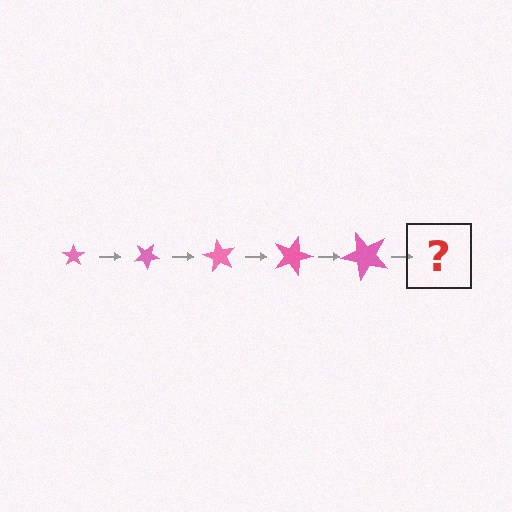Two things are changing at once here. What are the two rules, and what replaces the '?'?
The two rules are that the star grows larger each step and it rotates 30 degrees each step. The '?' should be a star, larger than the previous one and rotated 150 degrees from the start.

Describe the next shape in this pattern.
It should be a star, larger than the previous one and rotated 150 degrees from the start.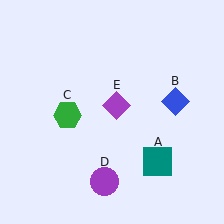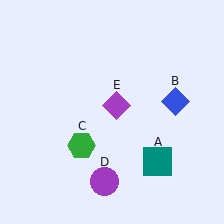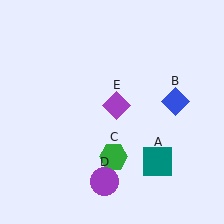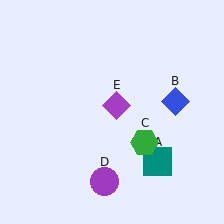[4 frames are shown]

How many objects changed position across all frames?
1 object changed position: green hexagon (object C).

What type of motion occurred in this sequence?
The green hexagon (object C) rotated counterclockwise around the center of the scene.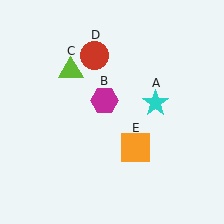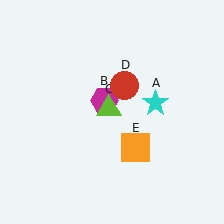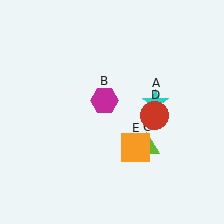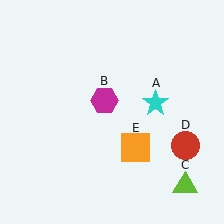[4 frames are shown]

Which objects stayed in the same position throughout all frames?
Cyan star (object A) and magenta hexagon (object B) and orange square (object E) remained stationary.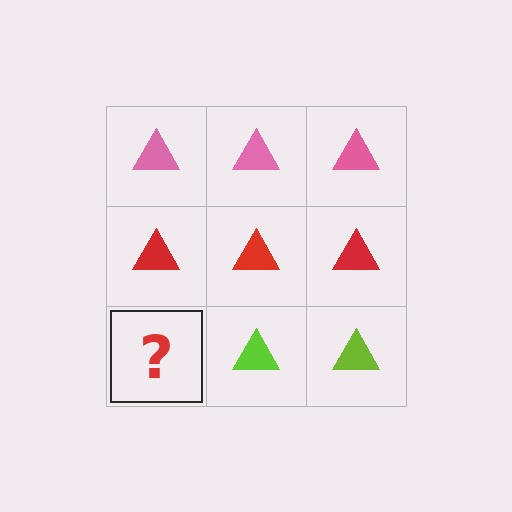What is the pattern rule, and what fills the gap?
The rule is that each row has a consistent color. The gap should be filled with a lime triangle.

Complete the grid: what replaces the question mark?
The question mark should be replaced with a lime triangle.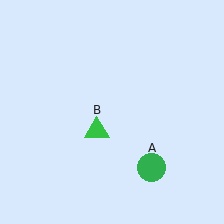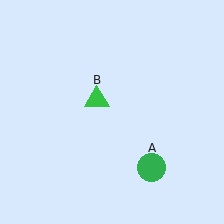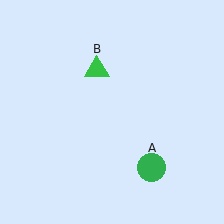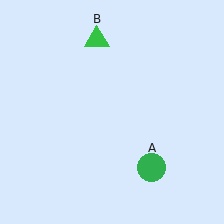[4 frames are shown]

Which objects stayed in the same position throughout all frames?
Green circle (object A) remained stationary.